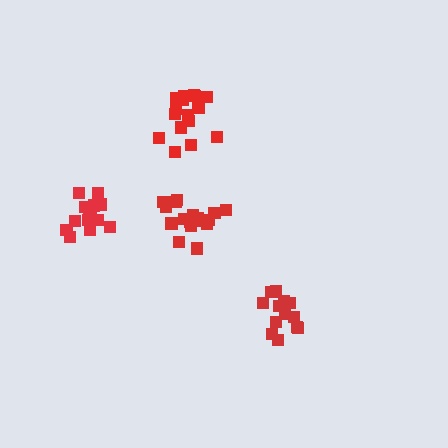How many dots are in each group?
Group 1: 15 dots, Group 2: 18 dots, Group 3: 17 dots, Group 4: 15 dots (65 total).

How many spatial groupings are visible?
There are 4 spatial groupings.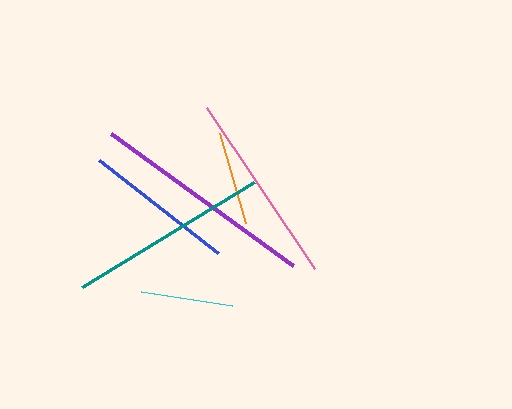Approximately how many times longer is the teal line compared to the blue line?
The teal line is approximately 1.3 times the length of the blue line.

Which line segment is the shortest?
The cyan line is the shortest at approximately 93 pixels.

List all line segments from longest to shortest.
From longest to shortest: purple, teal, pink, blue, orange, cyan.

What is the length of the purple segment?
The purple segment is approximately 225 pixels long.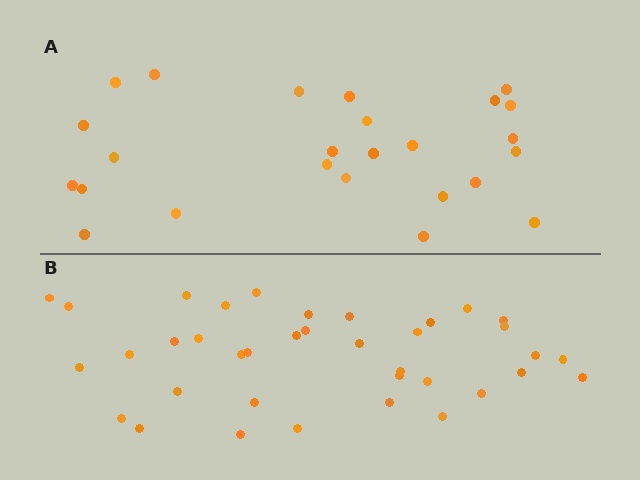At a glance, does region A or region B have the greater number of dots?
Region B (the bottom region) has more dots.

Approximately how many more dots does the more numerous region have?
Region B has roughly 12 or so more dots than region A.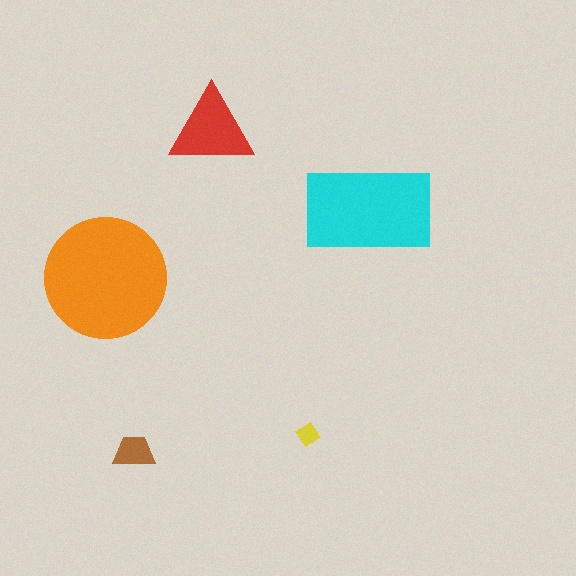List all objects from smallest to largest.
The yellow diamond, the brown trapezoid, the red triangle, the cyan rectangle, the orange circle.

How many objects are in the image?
There are 5 objects in the image.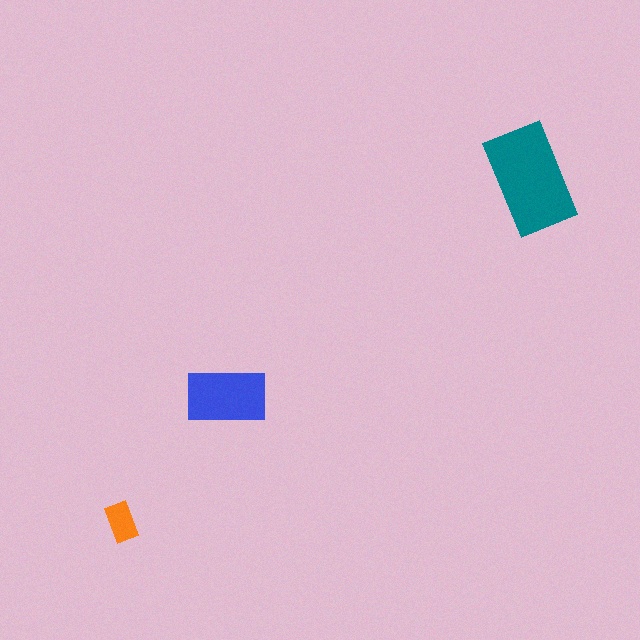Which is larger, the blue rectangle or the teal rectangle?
The teal one.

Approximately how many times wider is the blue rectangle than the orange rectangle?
About 2 times wider.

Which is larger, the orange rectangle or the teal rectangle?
The teal one.